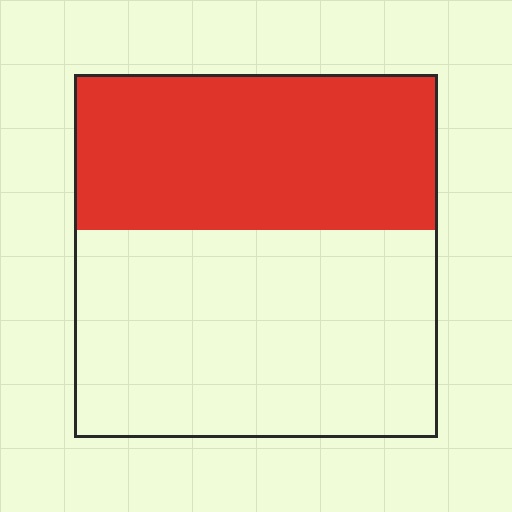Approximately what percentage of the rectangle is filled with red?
Approximately 45%.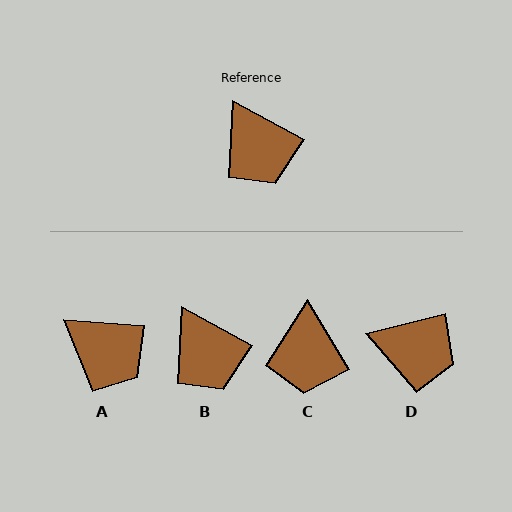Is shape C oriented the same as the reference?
No, it is off by about 29 degrees.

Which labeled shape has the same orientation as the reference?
B.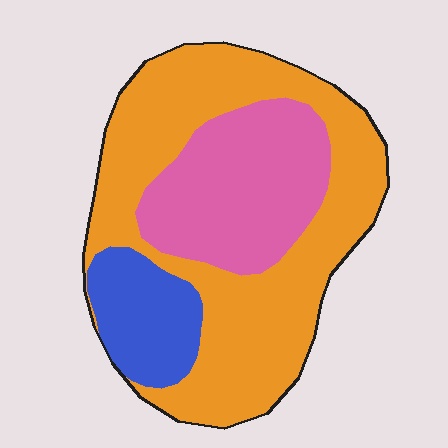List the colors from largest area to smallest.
From largest to smallest: orange, pink, blue.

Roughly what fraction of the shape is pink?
Pink covers around 30% of the shape.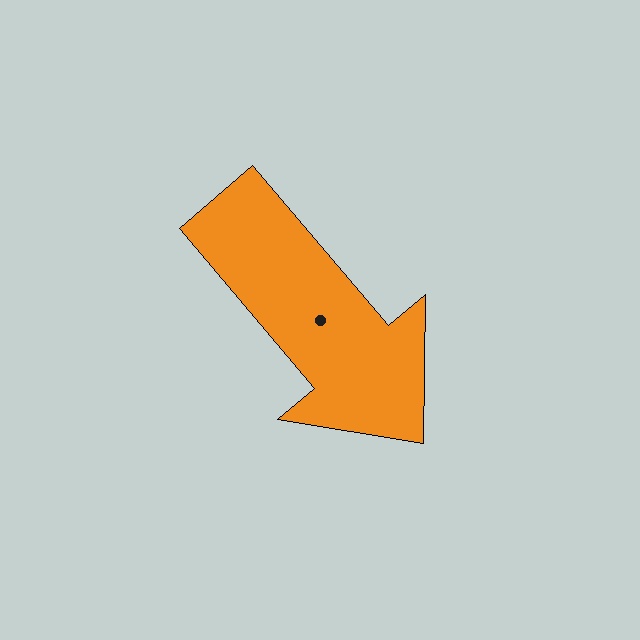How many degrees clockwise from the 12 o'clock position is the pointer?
Approximately 140 degrees.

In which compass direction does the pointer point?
Southeast.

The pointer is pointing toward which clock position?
Roughly 5 o'clock.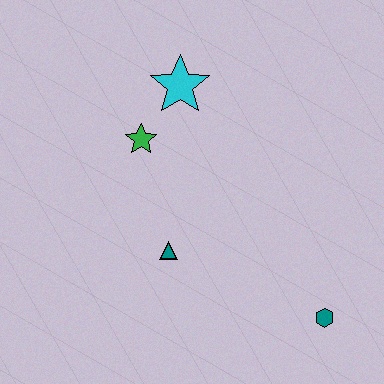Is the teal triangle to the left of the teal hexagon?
Yes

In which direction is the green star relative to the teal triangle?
The green star is above the teal triangle.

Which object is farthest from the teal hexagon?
The cyan star is farthest from the teal hexagon.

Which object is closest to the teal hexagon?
The teal triangle is closest to the teal hexagon.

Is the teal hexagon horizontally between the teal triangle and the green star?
No